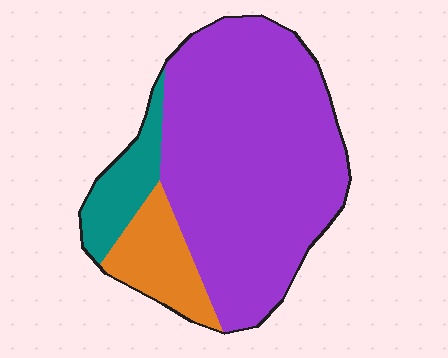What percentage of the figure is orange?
Orange takes up about one eighth (1/8) of the figure.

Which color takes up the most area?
Purple, at roughly 75%.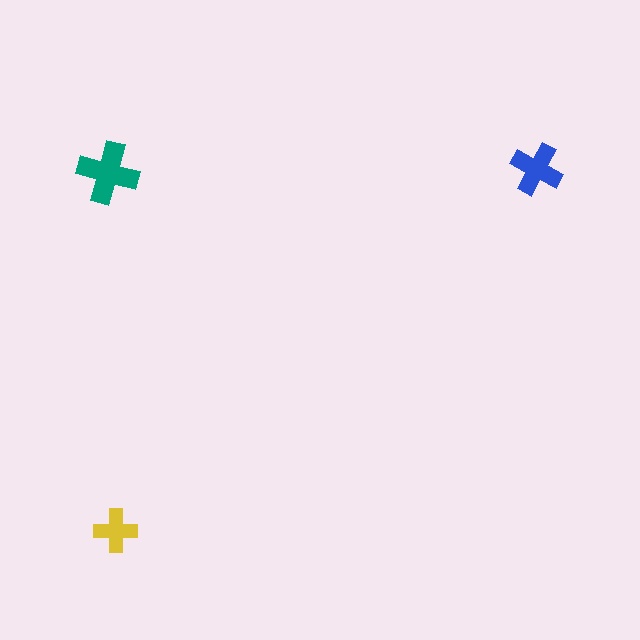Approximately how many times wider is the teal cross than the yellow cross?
About 1.5 times wider.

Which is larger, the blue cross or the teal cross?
The teal one.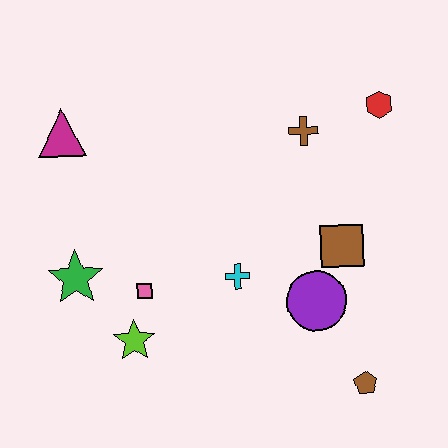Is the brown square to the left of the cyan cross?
No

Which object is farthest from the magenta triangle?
The brown pentagon is farthest from the magenta triangle.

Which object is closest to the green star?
The pink square is closest to the green star.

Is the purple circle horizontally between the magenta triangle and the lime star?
No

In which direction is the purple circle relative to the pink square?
The purple circle is to the right of the pink square.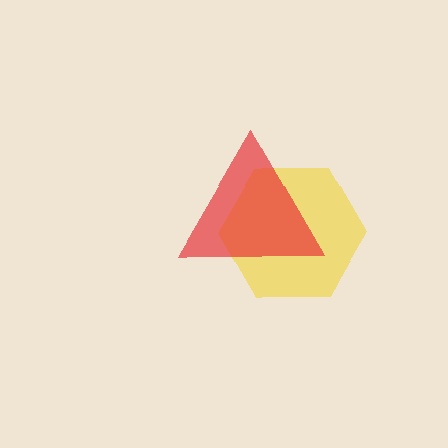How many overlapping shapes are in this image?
There are 2 overlapping shapes in the image.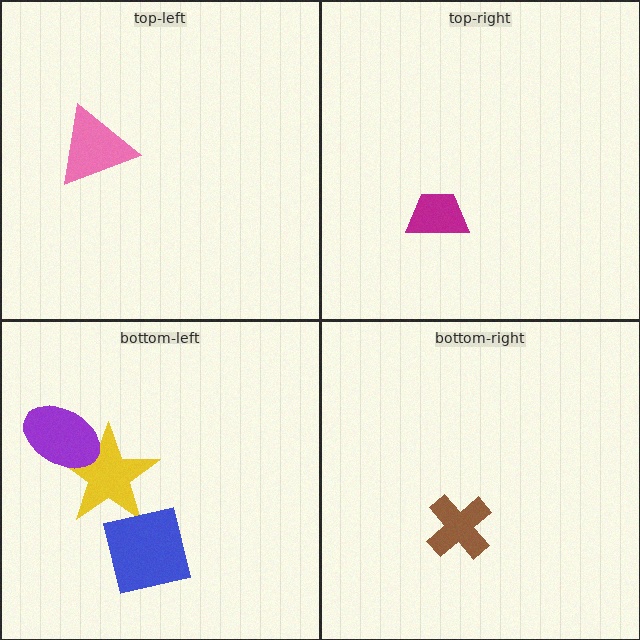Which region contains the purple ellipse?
The bottom-left region.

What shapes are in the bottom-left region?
The yellow star, the blue square, the purple ellipse.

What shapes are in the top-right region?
The magenta trapezoid.